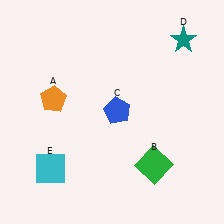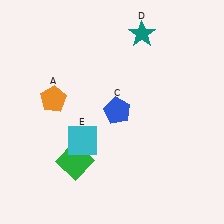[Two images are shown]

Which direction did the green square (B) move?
The green square (B) moved left.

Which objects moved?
The objects that moved are: the green square (B), the teal star (D), the cyan square (E).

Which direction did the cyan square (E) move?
The cyan square (E) moved right.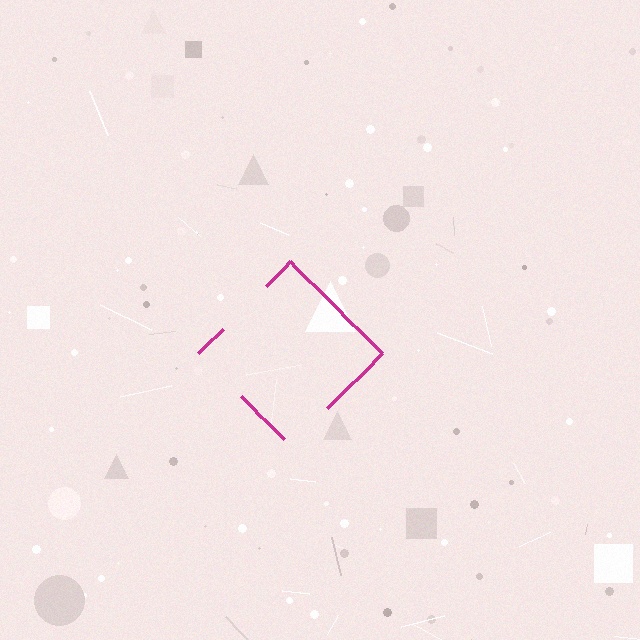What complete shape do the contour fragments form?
The contour fragments form a diamond.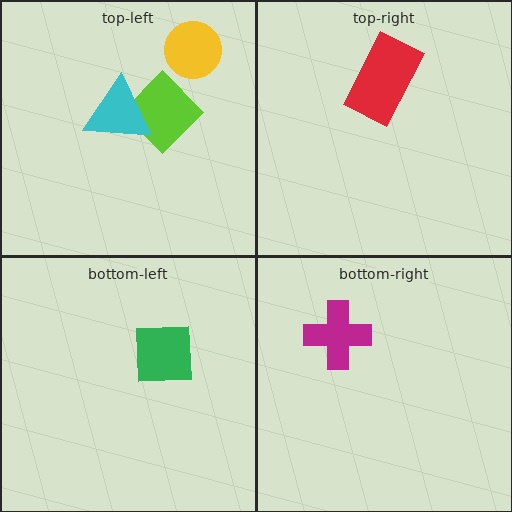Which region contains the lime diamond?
The top-left region.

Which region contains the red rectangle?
The top-right region.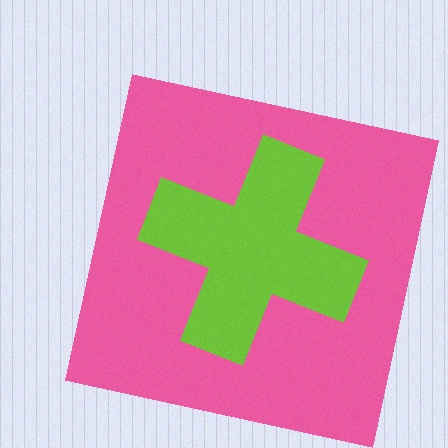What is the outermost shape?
The pink square.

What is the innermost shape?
The lime cross.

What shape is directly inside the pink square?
The lime cross.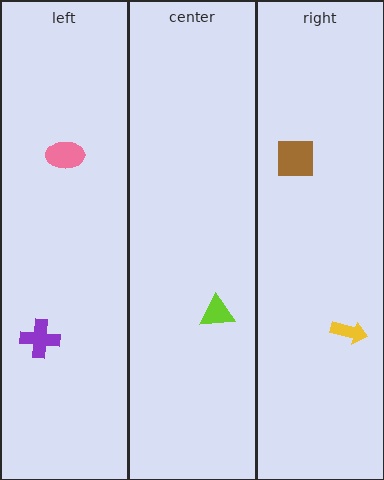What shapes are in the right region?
The brown square, the yellow arrow.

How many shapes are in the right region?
2.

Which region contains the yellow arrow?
The right region.